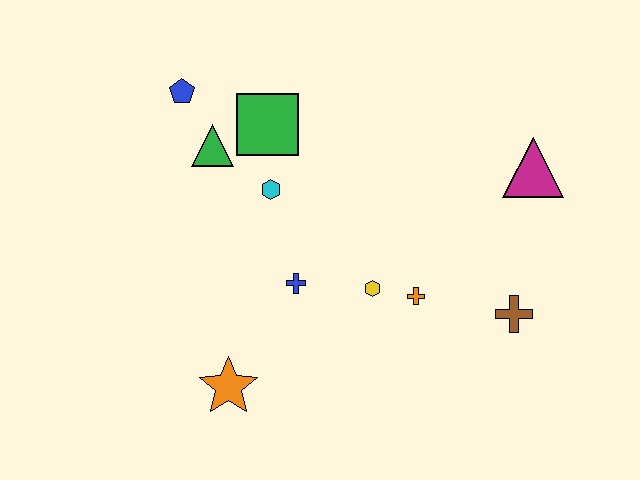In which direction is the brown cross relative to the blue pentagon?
The brown cross is to the right of the blue pentagon.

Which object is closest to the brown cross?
The orange cross is closest to the brown cross.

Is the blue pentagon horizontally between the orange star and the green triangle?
No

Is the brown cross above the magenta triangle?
No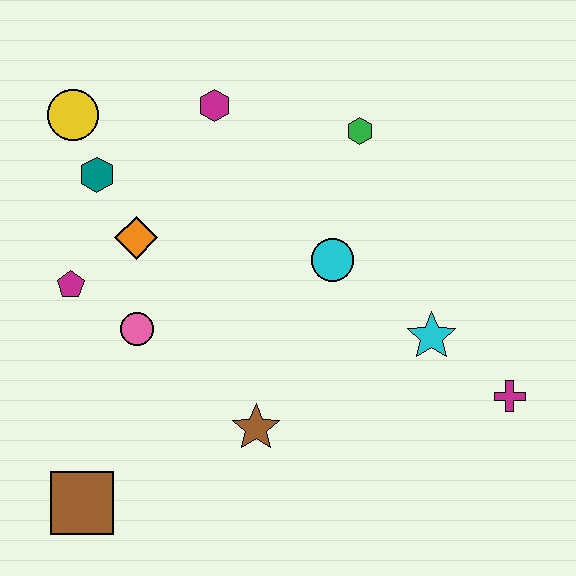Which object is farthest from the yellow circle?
The magenta cross is farthest from the yellow circle.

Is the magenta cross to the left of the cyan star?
No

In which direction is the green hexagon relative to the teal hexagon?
The green hexagon is to the right of the teal hexagon.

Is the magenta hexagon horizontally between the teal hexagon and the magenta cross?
Yes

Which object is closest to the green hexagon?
The cyan circle is closest to the green hexagon.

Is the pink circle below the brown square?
No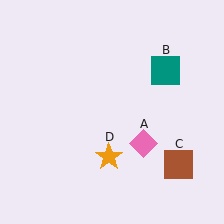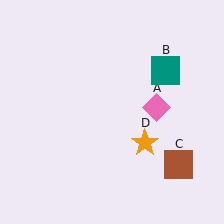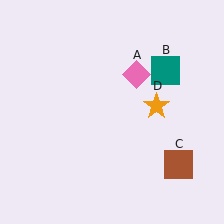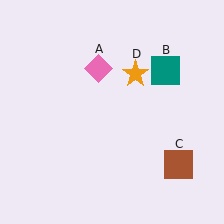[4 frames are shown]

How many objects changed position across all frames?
2 objects changed position: pink diamond (object A), orange star (object D).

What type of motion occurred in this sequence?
The pink diamond (object A), orange star (object D) rotated counterclockwise around the center of the scene.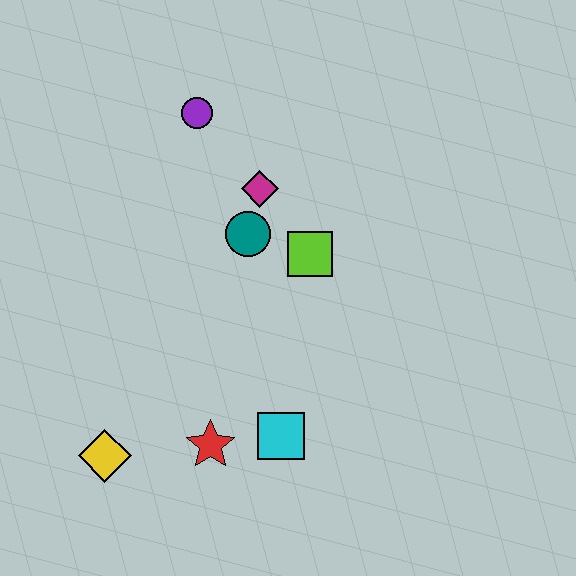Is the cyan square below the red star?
No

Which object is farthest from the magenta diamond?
The yellow diamond is farthest from the magenta diamond.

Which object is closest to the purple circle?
The magenta diamond is closest to the purple circle.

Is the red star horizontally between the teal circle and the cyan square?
No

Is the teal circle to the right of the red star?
Yes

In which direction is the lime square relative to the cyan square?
The lime square is above the cyan square.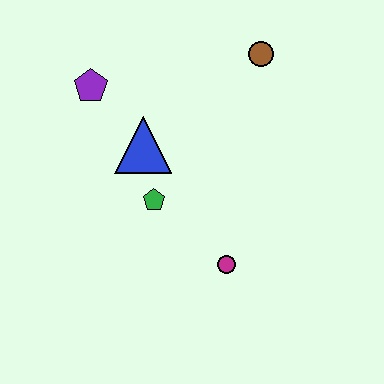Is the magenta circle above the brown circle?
No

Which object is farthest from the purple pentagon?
The magenta circle is farthest from the purple pentagon.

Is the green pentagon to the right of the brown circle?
No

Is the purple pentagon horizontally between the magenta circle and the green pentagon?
No